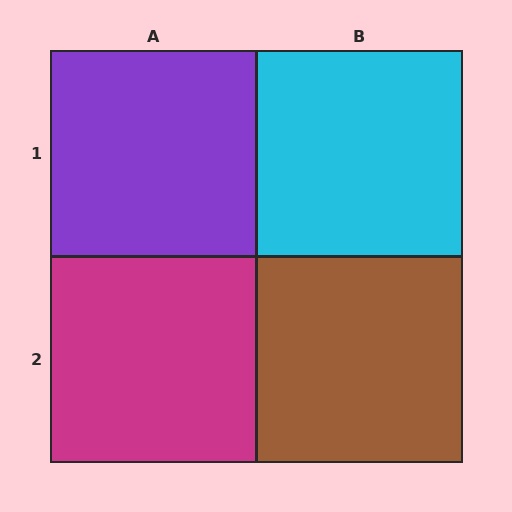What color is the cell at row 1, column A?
Purple.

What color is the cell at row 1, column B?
Cyan.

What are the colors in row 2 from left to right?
Magenta, brown.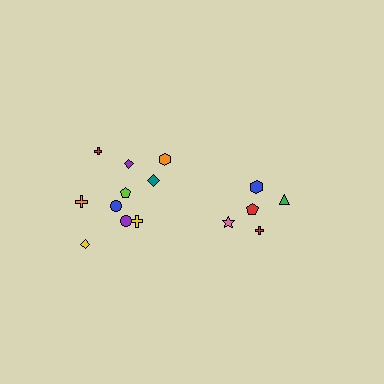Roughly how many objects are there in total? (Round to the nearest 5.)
Roughly 15 objects in total.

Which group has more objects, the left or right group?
The left group.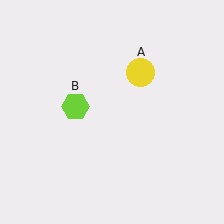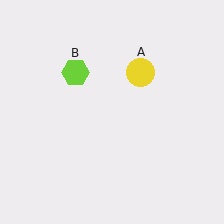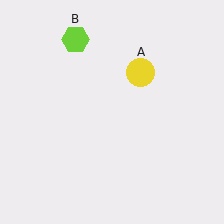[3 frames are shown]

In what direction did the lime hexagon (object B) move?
The lime hexagon (object B) moved up.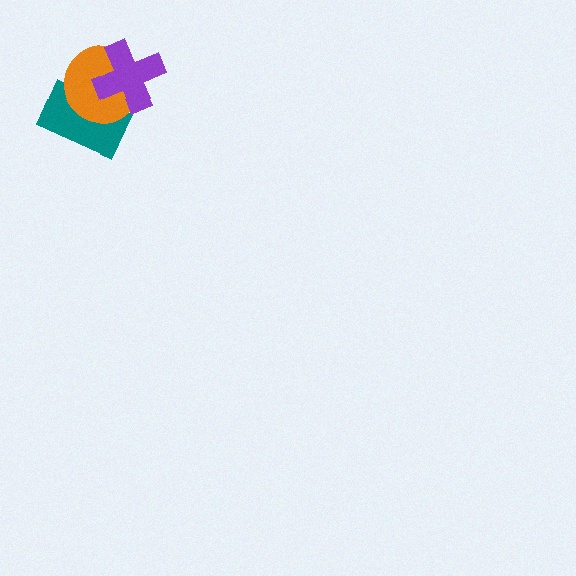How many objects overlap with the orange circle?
2 objects overlap with the orange circle.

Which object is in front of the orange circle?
The purple cross is in front of the orange circle.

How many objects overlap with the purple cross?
2 objects overlap with the purple cross.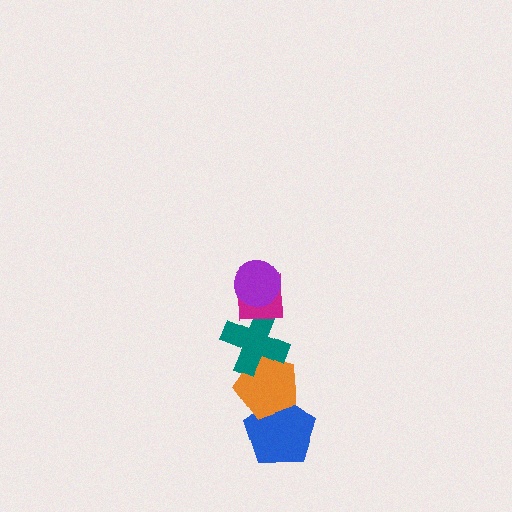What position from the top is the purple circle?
The purple circle is 1st from the top.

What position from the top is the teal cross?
The teal cross is 3rd from the top.